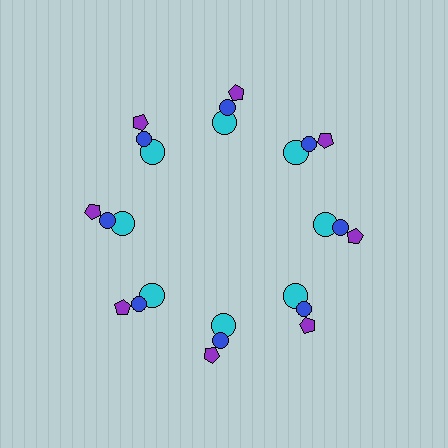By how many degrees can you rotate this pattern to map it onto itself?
The pattern maps onto itself every 45 degrees of rotation.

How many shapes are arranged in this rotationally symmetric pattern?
There are 24 shapes, arranged in 8 groups of 3.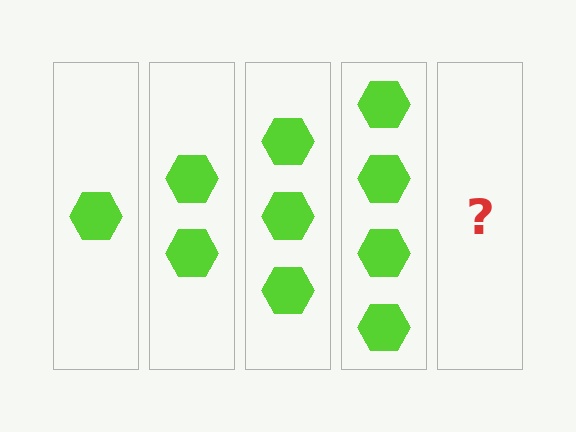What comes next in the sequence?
The next element should be 5 hexagons.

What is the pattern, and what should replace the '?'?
The pattern is that each step adds one more hexagon. The '?' should be 5 hexagons.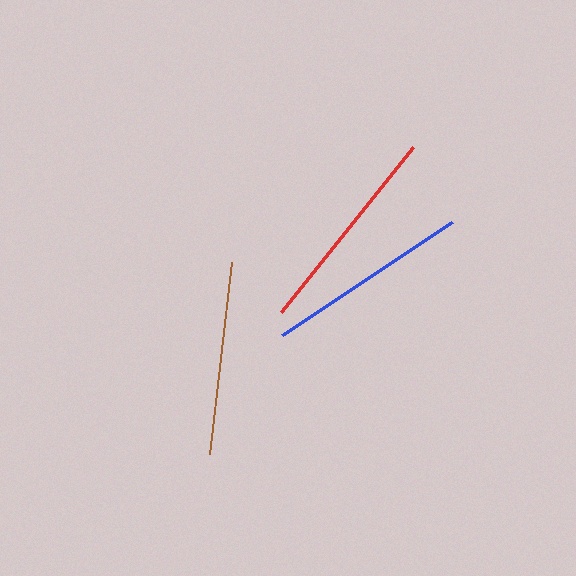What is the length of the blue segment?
The blue segment is approximately 204 pixels long.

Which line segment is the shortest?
The brown line is the shortest at approximately 192 pixels.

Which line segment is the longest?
The red line is the longest at approximately 211 pixels.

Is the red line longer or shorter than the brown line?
The red line is longer than the brown line.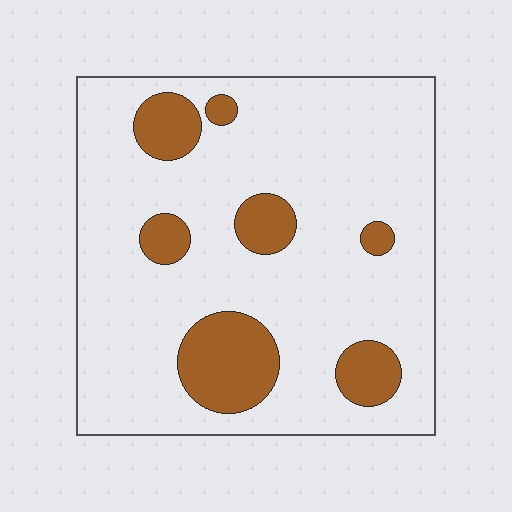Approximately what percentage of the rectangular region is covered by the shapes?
Approximately 15%.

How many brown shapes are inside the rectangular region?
7.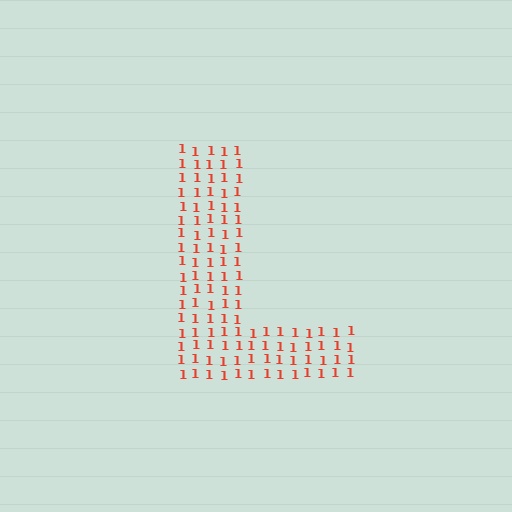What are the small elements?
The small elements are digit 1's.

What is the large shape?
The large shape is the letter L.